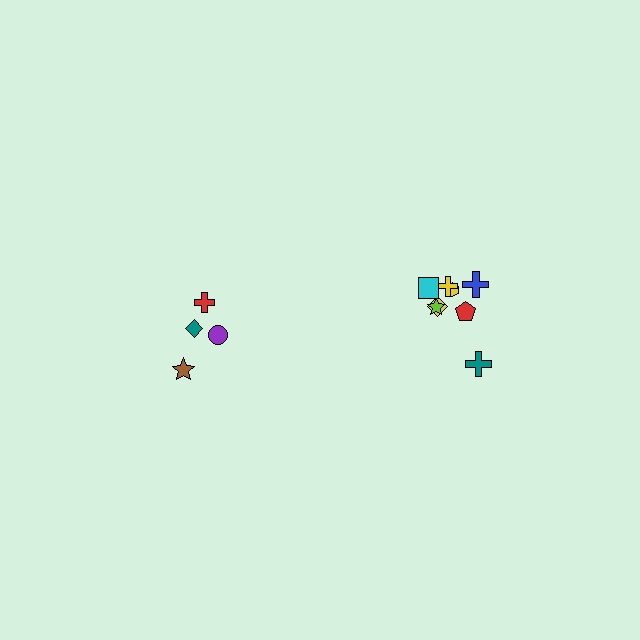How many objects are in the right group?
There are 8 objects.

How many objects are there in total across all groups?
There are 12 objects.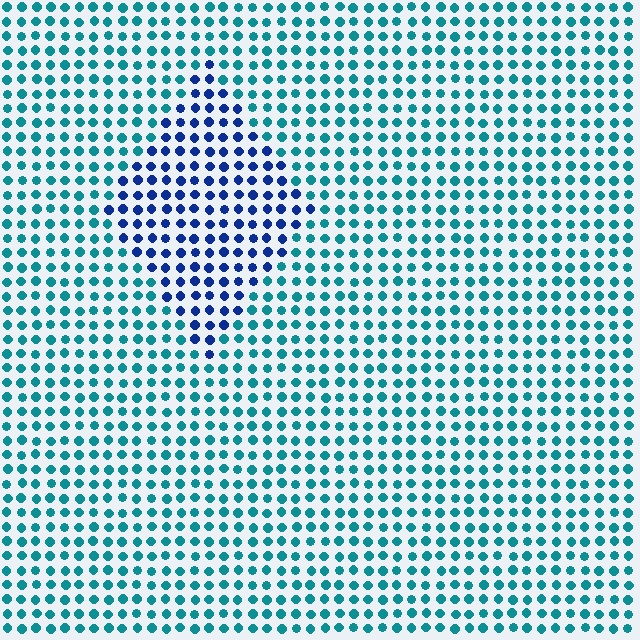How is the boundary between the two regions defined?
The boundary is defined purely by a slight shift in hue (about 43 degrees). Spacing, size, and orientation are identical on both sides.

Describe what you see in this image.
The image is filled with small teal elements in a uniform arrangement. A diamond-shaped region is visible where the elements are tinted to a slightly different hue, forming a subtle color boundary.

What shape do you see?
I see a diamond.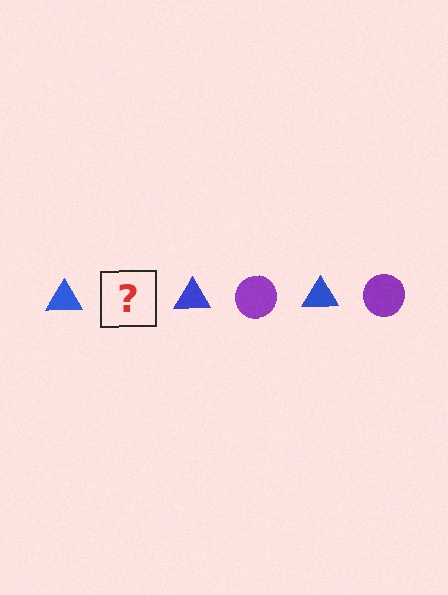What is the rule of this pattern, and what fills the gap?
The rule is that the pattern alternates between blue triangle and purple circle. The gap should be filled with a purple circle.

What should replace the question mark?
The question mark should be replaced with a purple circle.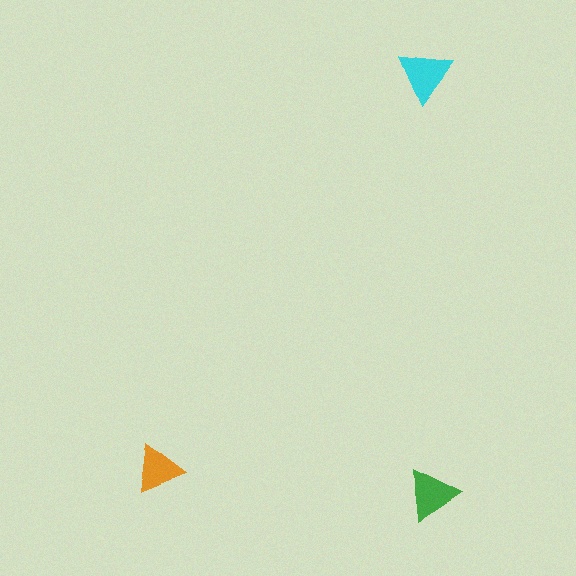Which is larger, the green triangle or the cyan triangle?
The cyan one.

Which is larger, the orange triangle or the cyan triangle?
The cyan one.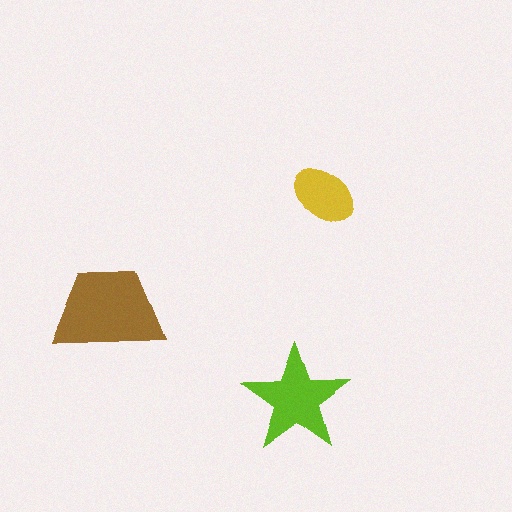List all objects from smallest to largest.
The yellow ellipse, the lime star, the brown trapezoid.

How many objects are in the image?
There are 3 objects in the image.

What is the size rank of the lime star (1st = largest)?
2nd.